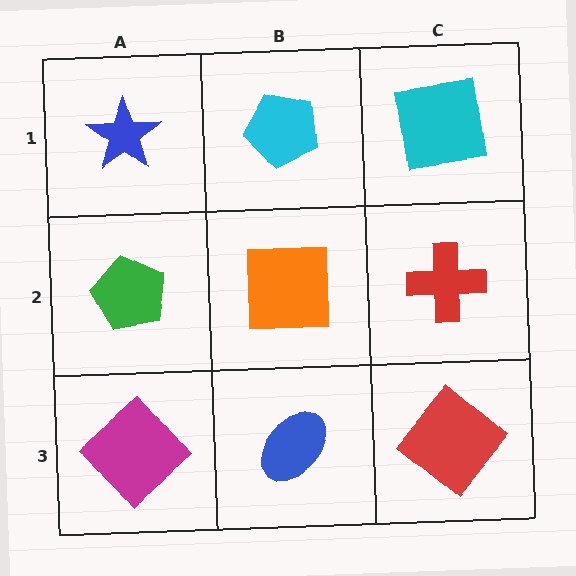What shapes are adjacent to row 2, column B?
A cyan pentagon (row 1, column B), a blue ellipse (row 3, column B), a green pentagon (row 2, column A), a red cross (row 2, column C).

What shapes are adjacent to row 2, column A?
A blue star (row 1, column A), a magenta diamond (row 3, column A), an orange square (row 2, column B).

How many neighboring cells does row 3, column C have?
2.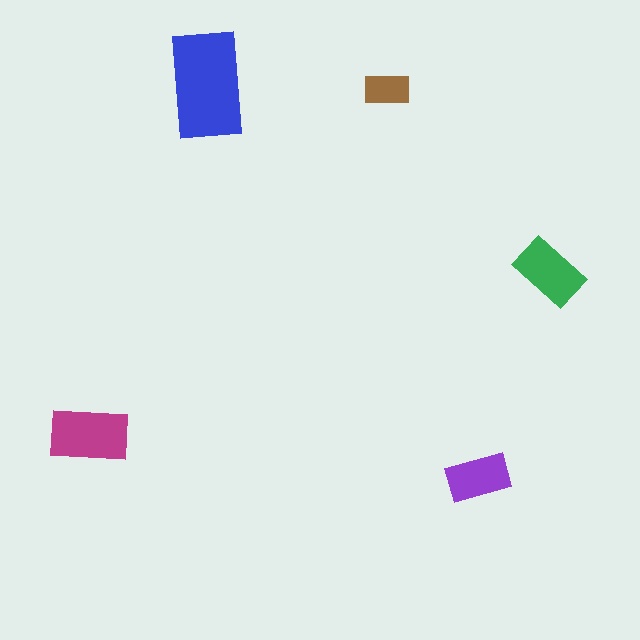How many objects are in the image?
There are 5 objects in the image.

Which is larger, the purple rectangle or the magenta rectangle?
The magenta one.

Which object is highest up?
The blue rectangle is topmost.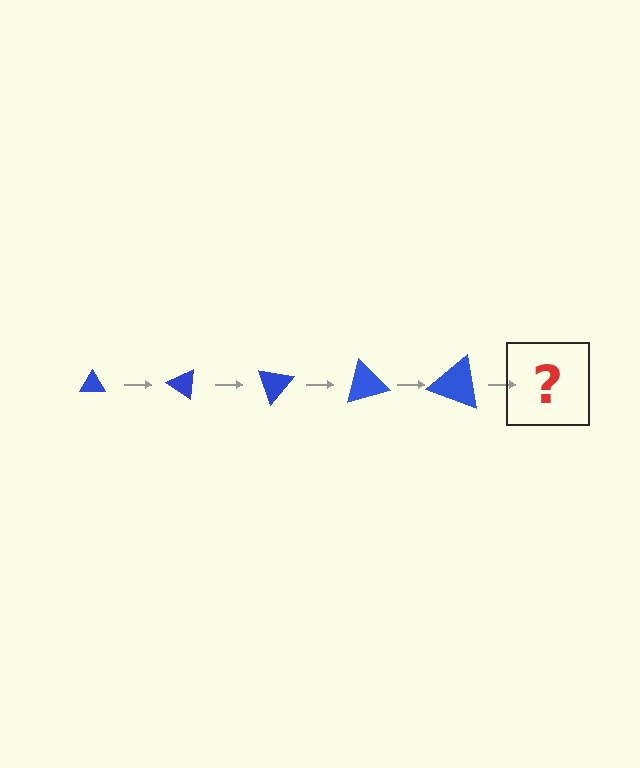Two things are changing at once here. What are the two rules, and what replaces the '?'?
The two rules are that the triangle grows larger each step and it rotates 35 degrees each step. The '?' should be a triangle, larger than the previous one and rotated 175 degrees from the start.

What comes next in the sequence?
The next element should be a triangle, larger than the previous one and rotated 175 degrees from the start.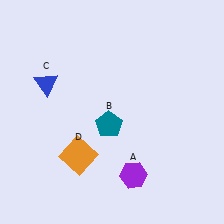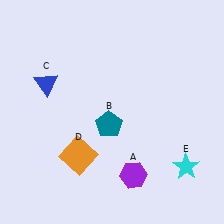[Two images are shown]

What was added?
A cyan star (E) was added in Image 2.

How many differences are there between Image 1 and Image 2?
There is 1 difference between the two images.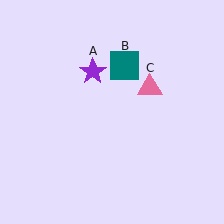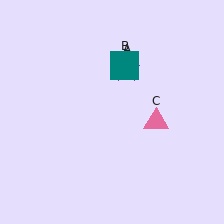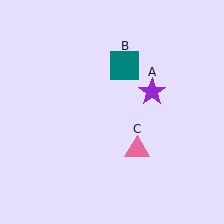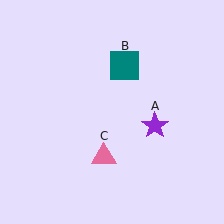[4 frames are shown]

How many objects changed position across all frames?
2 objects changed position: purple star (object A), pink triangle (object C).